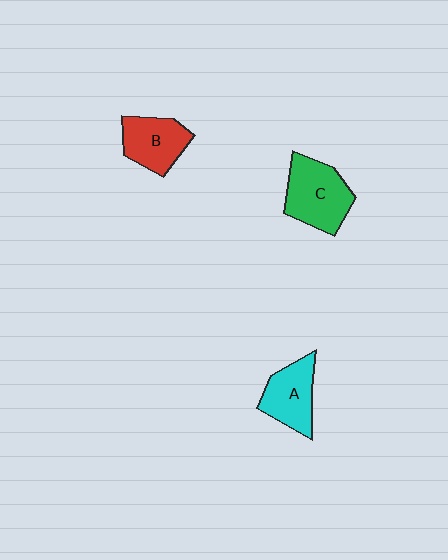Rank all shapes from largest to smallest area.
From largest to smallest: C (green), A (cyan), B (red).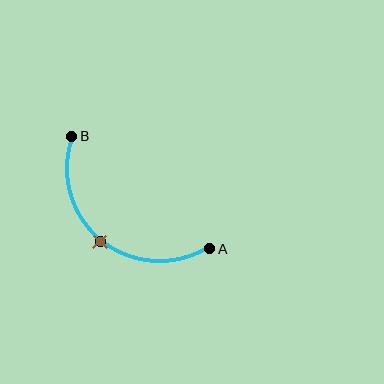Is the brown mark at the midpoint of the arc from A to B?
Yes. The brown mark lies on the arc at equal arc-length from both A and B — it is the arc midpoint.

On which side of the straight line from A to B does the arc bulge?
The arc bulges below and to the left of the straight line connecting A and B.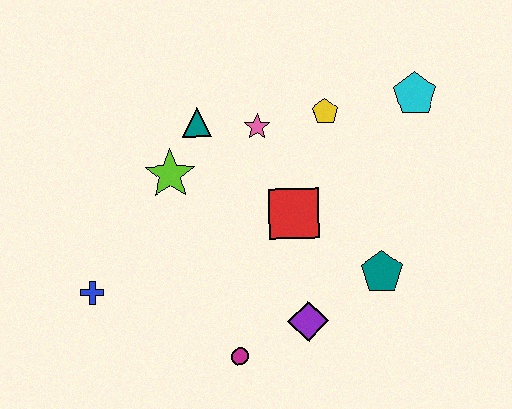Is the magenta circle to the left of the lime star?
No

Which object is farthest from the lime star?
The cyan pentagon is farthest from the lime star.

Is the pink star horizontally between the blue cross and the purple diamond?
Yes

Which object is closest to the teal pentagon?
The purple diamond is closest to the teal pentagon.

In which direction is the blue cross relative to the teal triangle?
The blue cross is below the teal triangle.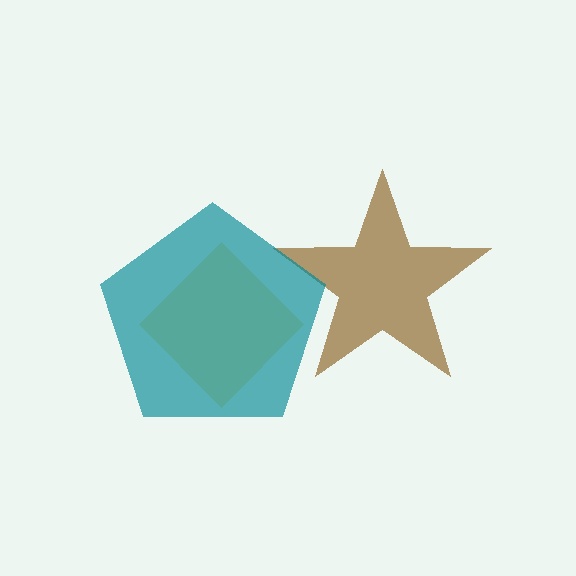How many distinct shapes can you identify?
There are 3 distinct shapes: a brown star, a yellow diamond, a teal pentagon.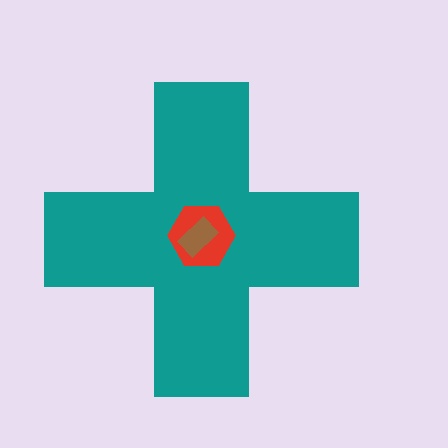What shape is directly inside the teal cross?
The red hexagon.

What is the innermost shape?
The brown rectangle.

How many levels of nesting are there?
3.